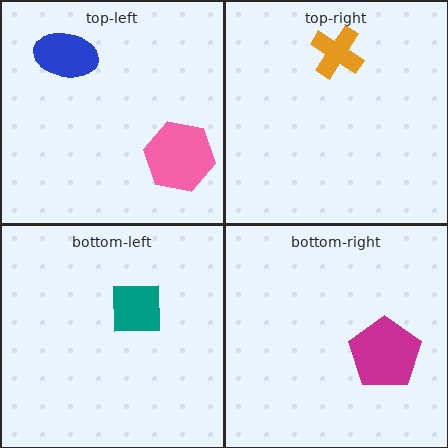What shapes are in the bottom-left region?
The teal square.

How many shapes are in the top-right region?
1.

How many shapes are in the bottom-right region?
1.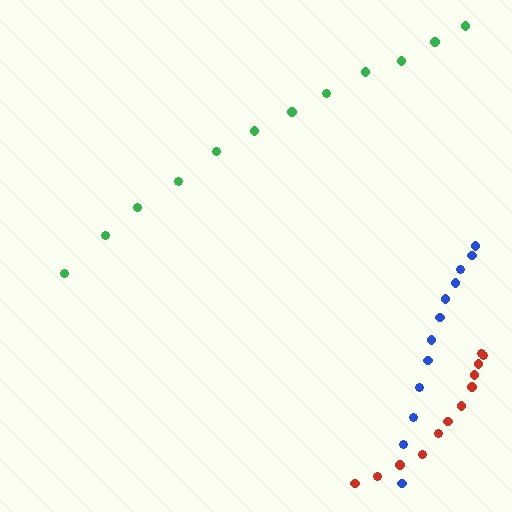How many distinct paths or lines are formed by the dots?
There are 3 distinct paths.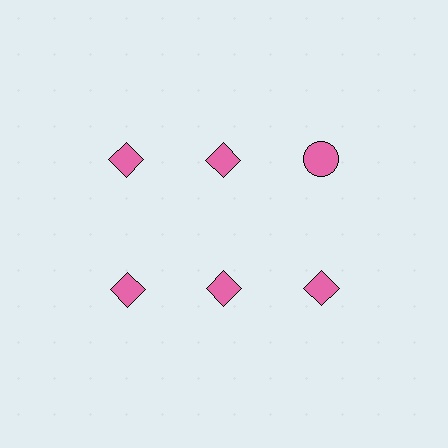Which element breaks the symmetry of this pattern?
The pink circle in the top row, center column breaks the symmetry. All other shapes are pink diamonds.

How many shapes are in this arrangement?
There are 6 shapes arranged in a grid pattern.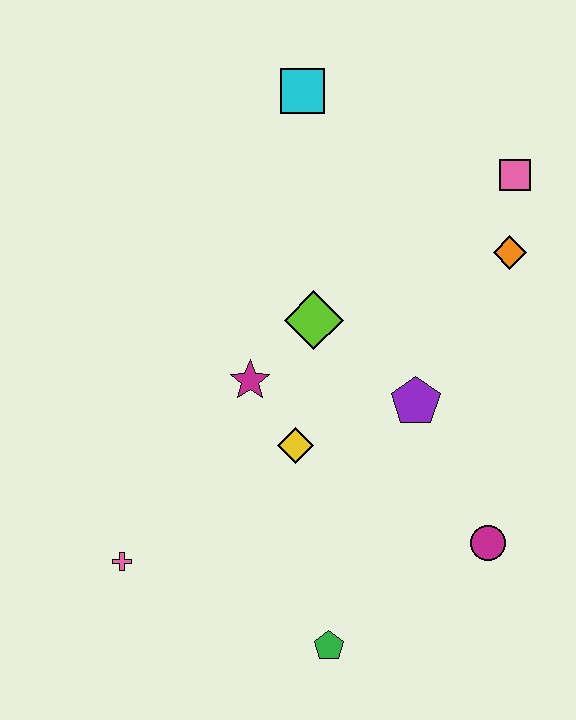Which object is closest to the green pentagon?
The magenta circle is closest to the green pentagon.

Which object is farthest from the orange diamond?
The pink cross is farthest from the orange diamond.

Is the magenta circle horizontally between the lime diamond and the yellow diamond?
No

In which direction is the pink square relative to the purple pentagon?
The pink square is above the purple pentagon.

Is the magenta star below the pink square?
Yes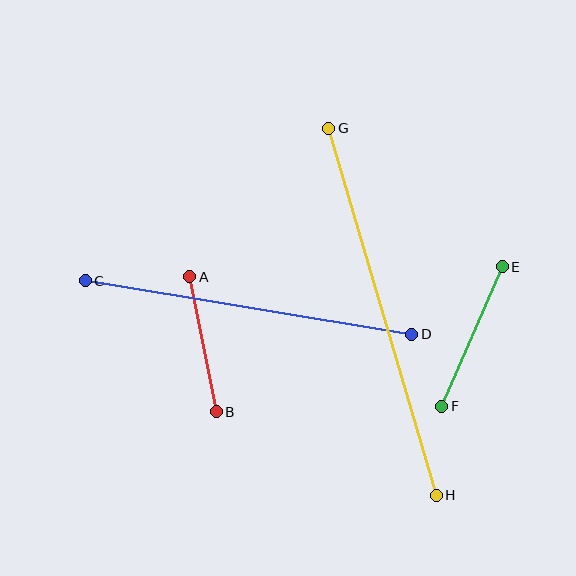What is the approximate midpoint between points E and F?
The midpoint is at approximately (472, 336) pixels.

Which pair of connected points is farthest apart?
Points G and H are farthest apart.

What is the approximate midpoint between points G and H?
The midpoint is at approximately (382, 312) pixels.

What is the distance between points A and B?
The distance is approximately 138 pixels.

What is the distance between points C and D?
The distance is approximately 331 pixels.